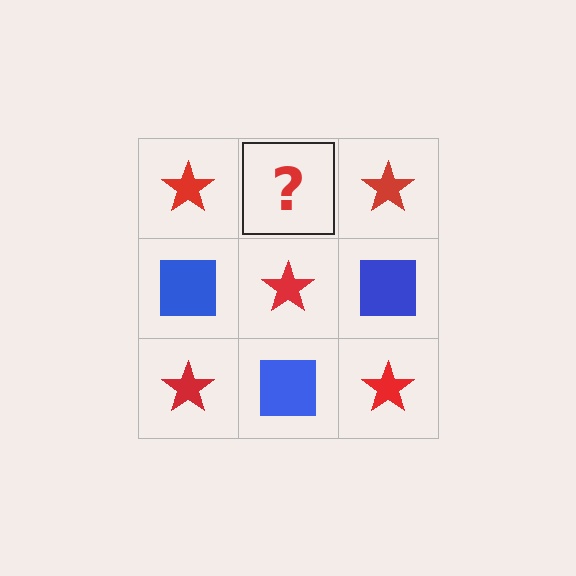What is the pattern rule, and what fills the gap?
The rule is that it alternates red star and blue square in a checkerboard pattern. The gap should be filled with a blue square.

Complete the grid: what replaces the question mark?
The question mark should be replaced with a blue square.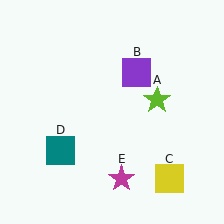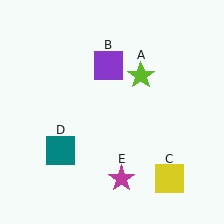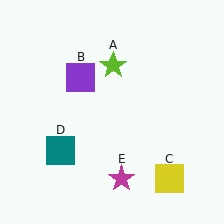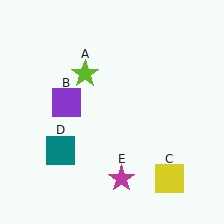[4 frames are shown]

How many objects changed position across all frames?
2 objects changed position: lime star (object A), purple square (object B).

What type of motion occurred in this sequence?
The lime star (object A), purple square (object B) rotated counterclockwise around the center of the scene.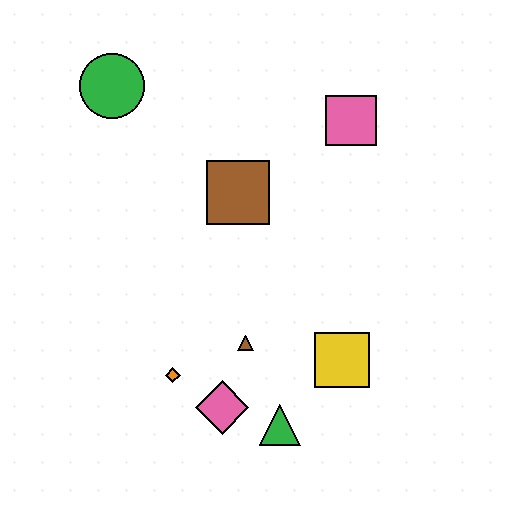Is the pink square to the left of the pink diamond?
No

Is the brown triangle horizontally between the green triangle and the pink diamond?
Yes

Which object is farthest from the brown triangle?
The green circle is farthest from the brown triangle.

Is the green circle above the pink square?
Yes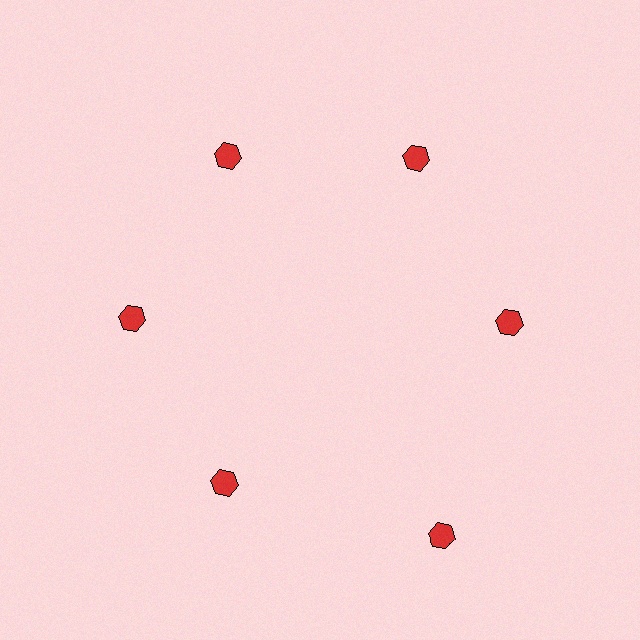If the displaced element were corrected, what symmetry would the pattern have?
It would have 6-fold rotational symmetry — the pattern would map onto itself every 60 degrees.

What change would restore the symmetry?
The symmetry would be restored by moving it inward, back onto the ring so that all 6 hexagons sit at equal angles and equal distance from the center.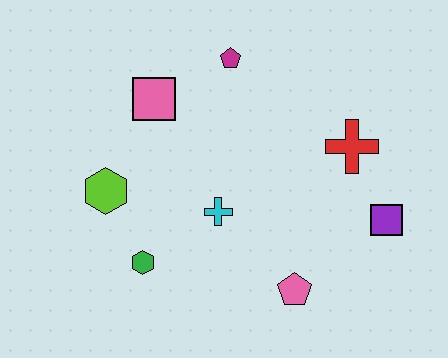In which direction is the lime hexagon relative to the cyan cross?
The lime hexagon is to the left of the cyan cross.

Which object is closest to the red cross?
The purple square is closest to the red cross.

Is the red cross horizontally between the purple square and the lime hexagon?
Yes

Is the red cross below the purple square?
No